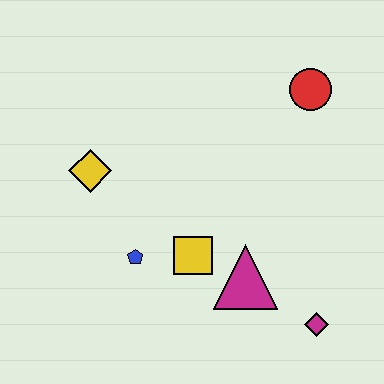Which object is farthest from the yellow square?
The red circle is farthest from the yellow square.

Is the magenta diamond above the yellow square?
No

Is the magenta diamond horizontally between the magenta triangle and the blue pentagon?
No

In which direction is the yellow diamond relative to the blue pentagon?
The yellow diamond is above the blue pentagon.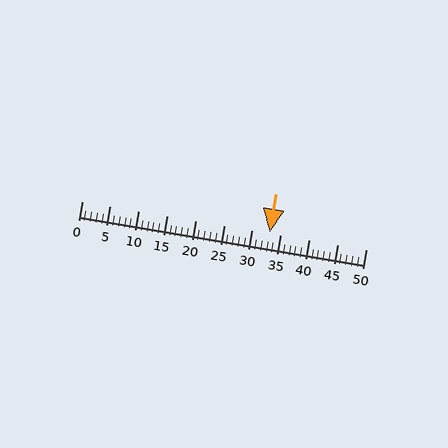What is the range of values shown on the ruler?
The ruler shows values from 0 to 50.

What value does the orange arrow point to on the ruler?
The orange arrow points to approximately 33.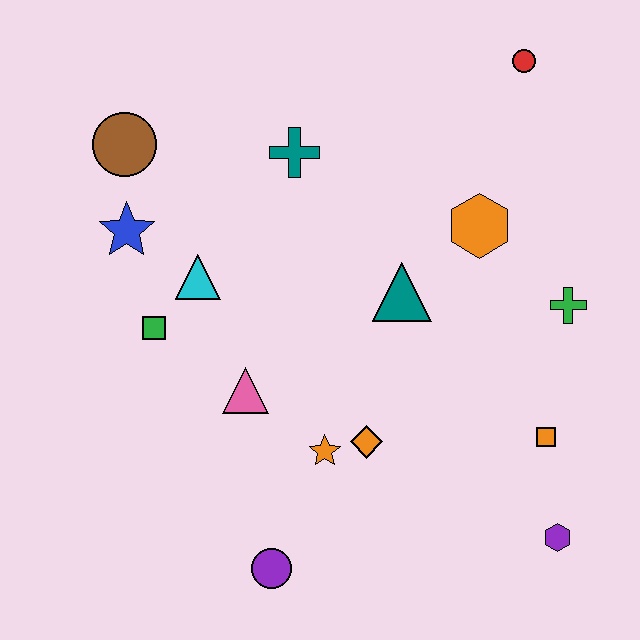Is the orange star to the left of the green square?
No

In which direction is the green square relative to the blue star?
The green square is below the blue star.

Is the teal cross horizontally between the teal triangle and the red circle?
No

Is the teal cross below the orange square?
No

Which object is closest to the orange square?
The purple hexagon is closest to the orange square.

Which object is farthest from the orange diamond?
The red circle is farthest from the orange diamond.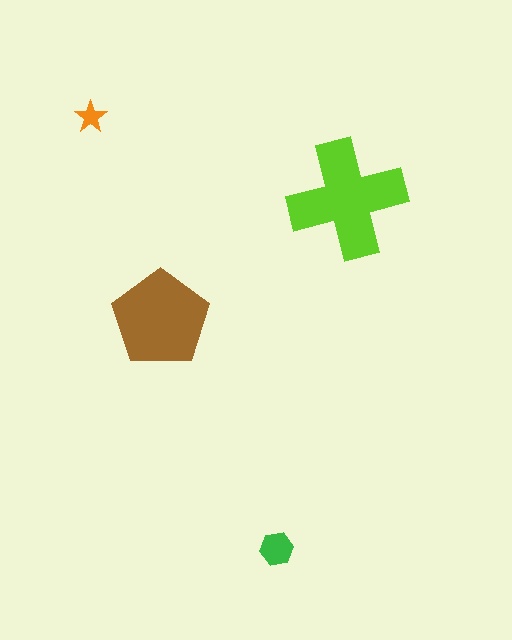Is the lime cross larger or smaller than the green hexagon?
Larger.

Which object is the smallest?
The orange star.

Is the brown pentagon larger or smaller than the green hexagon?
Larger.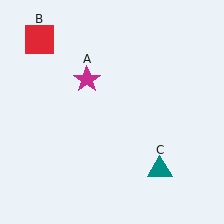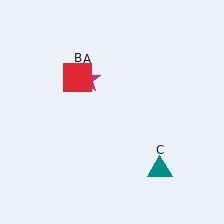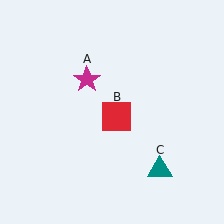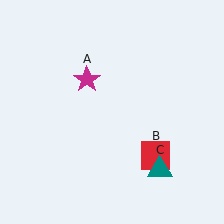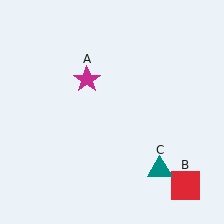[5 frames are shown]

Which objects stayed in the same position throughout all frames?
Magenta star (object A) and teal triangle (object C) remained stationary.